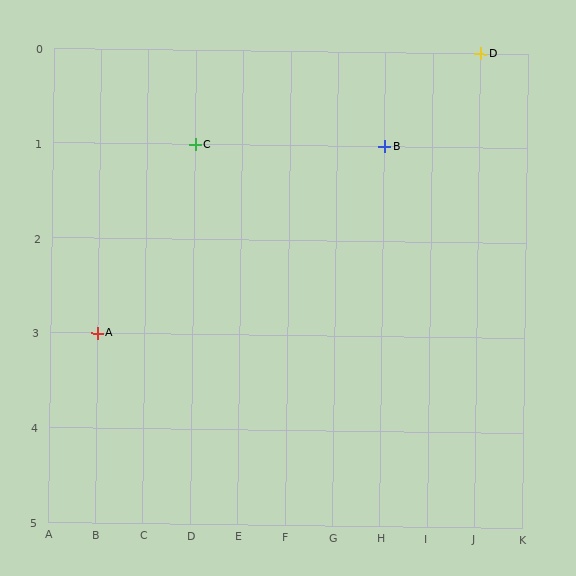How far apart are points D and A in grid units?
Points D and A are 8 columns and 3 rows apart (about 8.5 grid units diagonally).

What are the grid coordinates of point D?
Point D is at grid coordinates (J, 0).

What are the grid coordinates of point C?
Point C is at grid coordinates (D, 1).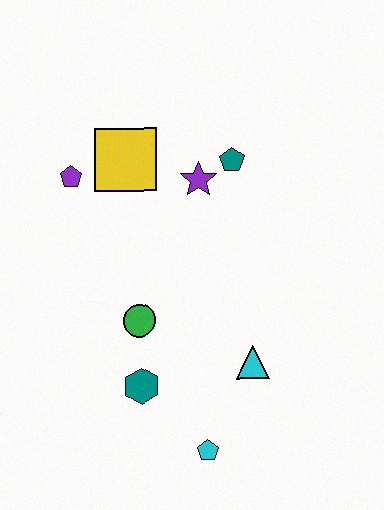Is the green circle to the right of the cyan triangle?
No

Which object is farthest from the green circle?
The teal pentagon is farthest from the green circle.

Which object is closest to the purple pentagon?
The yellow square is closest to the purple pentagon.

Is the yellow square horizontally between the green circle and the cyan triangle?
No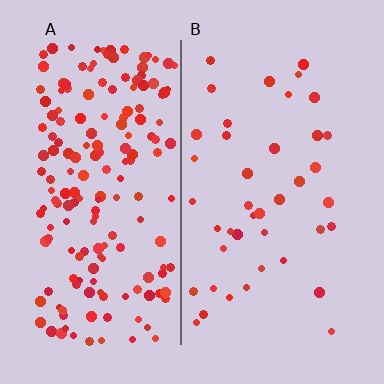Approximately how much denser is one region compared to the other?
Approximately 4.2× — region A over region B.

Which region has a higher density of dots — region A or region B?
A (the left).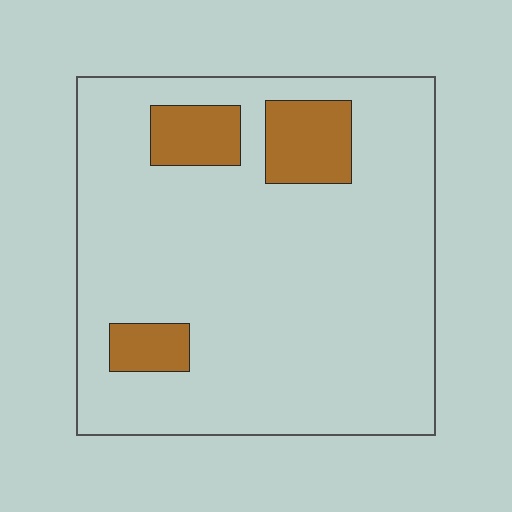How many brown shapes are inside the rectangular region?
3.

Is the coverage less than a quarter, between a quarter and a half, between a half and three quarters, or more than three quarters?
Less than a quarter.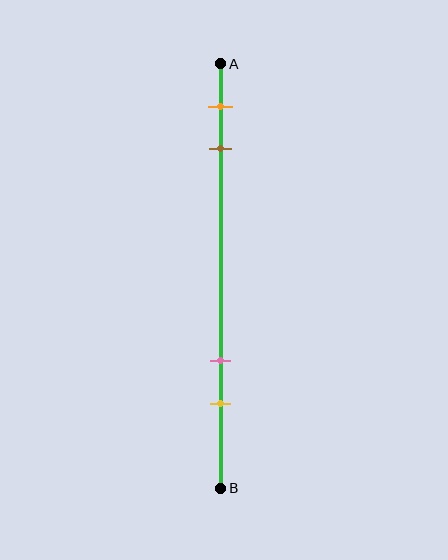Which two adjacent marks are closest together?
The orange and brown marks are the closest adjacent pair.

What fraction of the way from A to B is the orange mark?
The orange mark is approximately 10% (0.1) of the way from A to B.